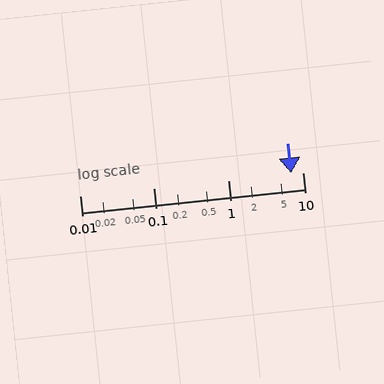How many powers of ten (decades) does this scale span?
The scale spans 3 decades, from 0.01 to 10.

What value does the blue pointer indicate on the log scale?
The pointer indicates approximately 7.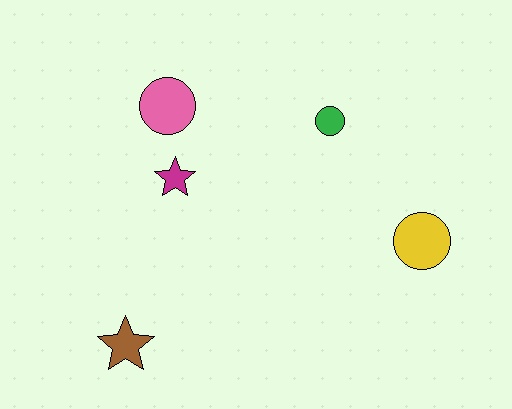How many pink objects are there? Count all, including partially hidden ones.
There is 1 pink object.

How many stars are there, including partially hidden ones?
There are 2 stars.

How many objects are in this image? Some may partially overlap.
There are 5 objects.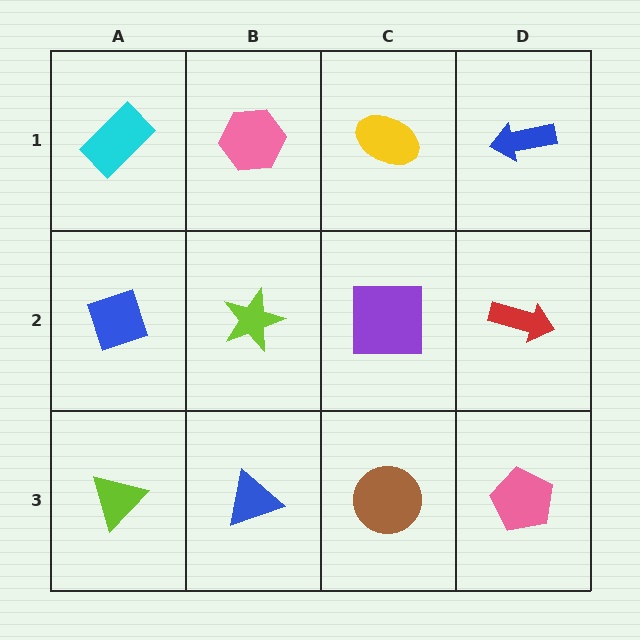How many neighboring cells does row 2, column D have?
3.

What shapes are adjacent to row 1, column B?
A lime star (row 2, column B), a cyan rectangle (row 1, column A), a yellow ellipse (row 1, column C).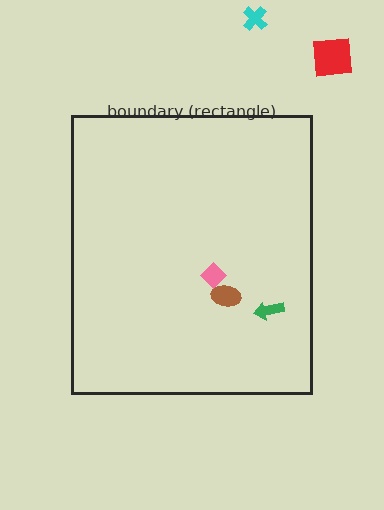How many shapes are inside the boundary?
3 inside, 2 outside.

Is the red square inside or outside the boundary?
Outside.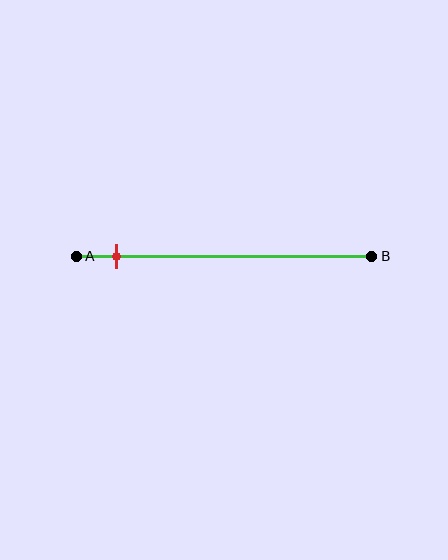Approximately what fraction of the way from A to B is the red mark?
The red mark is approximately 15% of the way from A to B.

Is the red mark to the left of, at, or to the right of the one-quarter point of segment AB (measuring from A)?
The red mark is to the left of the one-quarter point of segment AB.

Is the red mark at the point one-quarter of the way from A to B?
No, the mark is at about 15% from A, not at the 25% one-quarter point.